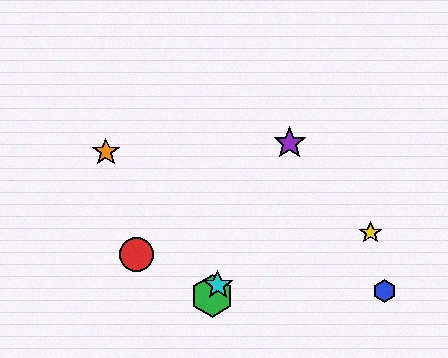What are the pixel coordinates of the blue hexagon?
The blue hexagon is at (385, 291).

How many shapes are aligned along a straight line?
3 shapes (the green hexagon, the purple star, the cyan star) are aligned along a straight line.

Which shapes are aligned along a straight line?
The green hexagon, the purple star, the cyan star are aligned along a straight line.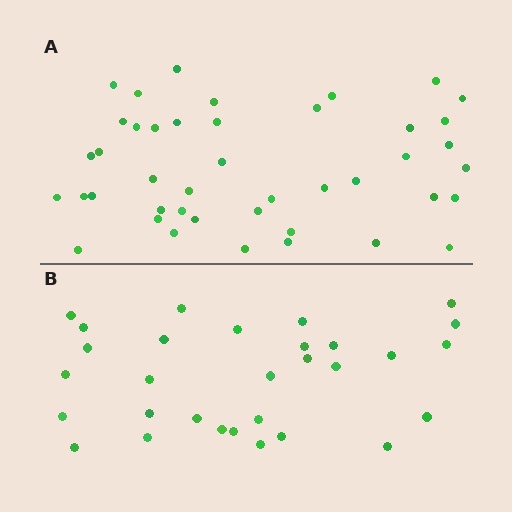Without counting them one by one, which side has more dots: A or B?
Region A (the top region) has more dots.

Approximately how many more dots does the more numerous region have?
Region A has approximately 15 more dots than region B.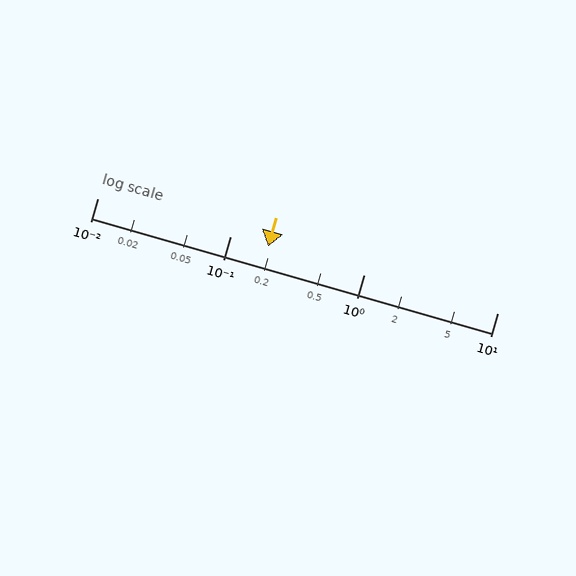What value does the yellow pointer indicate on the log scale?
The pointer indicates approximately 0.19.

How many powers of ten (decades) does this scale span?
The scale spans 3 decades, from 0.01 to 10.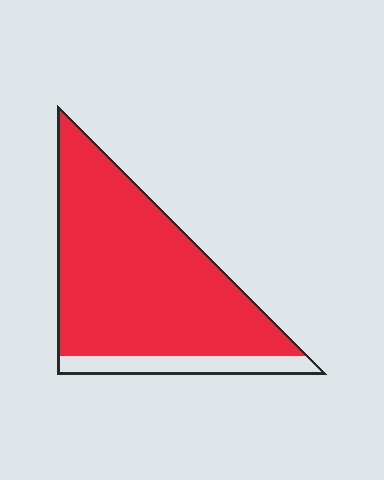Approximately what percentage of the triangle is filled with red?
Approximately 85%.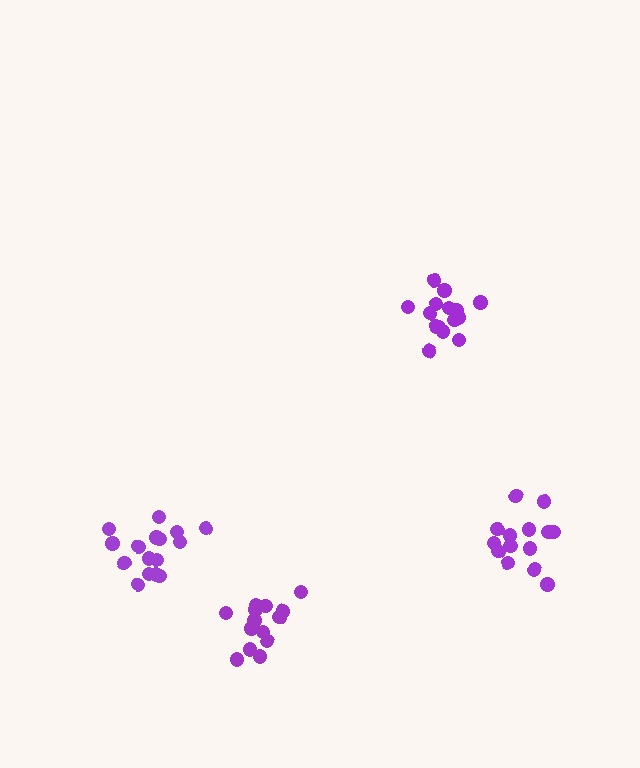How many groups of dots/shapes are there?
There are 4 groups.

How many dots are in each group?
Group 1: 15 dots, Group 2: 14 dots, Group 3: 14 dots, Group 4: 16 dots (59 total).